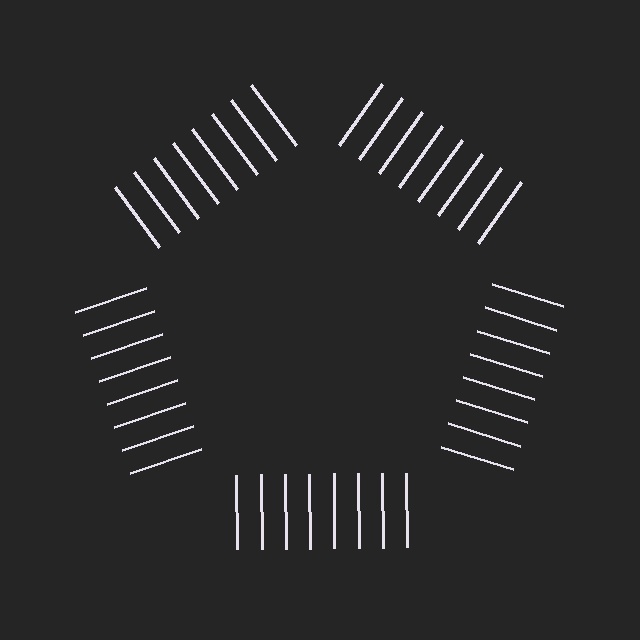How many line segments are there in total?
40 — 8 along each of the 5 edges.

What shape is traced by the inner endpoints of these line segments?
An illusory pentagon — the line segments terminate on its edges but no continuous stroke is drawn.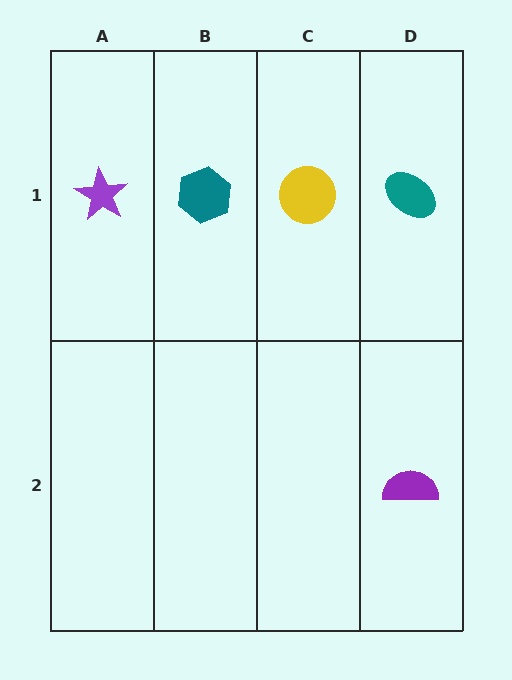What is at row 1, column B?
A teal hexagon.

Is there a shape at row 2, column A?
No, that cell is empty.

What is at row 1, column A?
A purple star.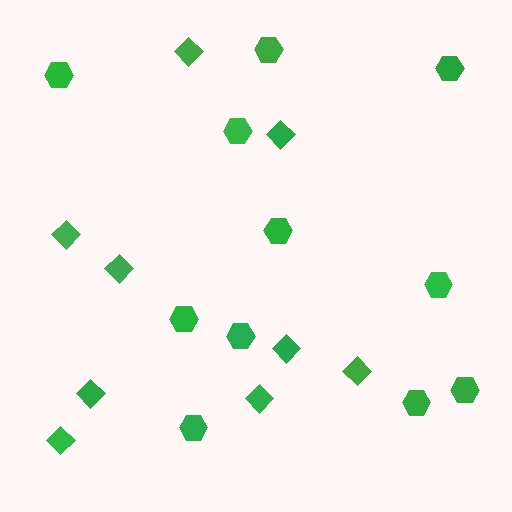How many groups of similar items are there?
There are 2 groups: one group of diamonds (9) and one group of hexagons (11).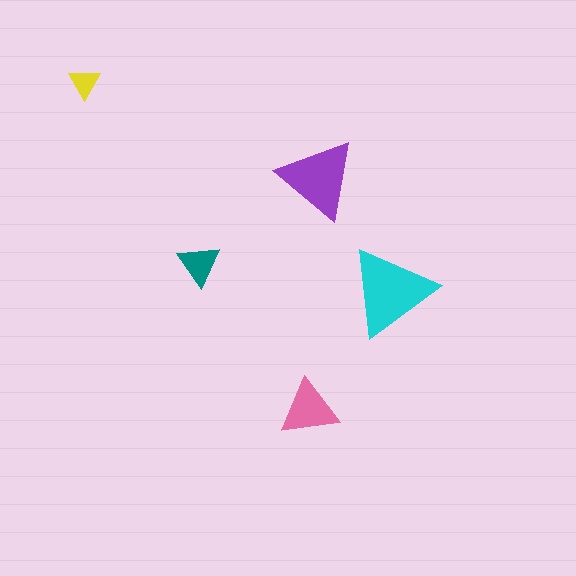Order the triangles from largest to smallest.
the cyan one, the purple one, the pink one, the teal one, the yellow one.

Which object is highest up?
The yellow triangle is topmost.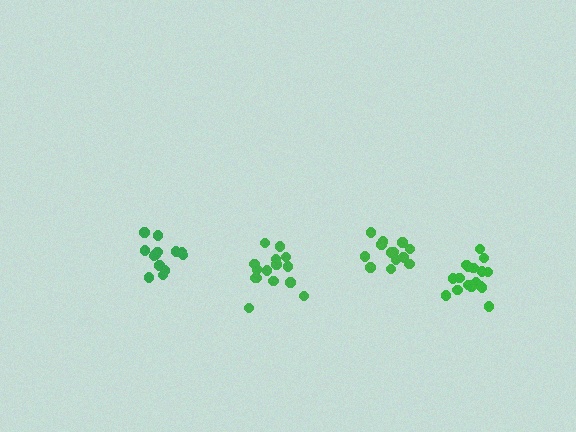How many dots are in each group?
Group 1: 14 dots, Group 2: 13 dots, Group 3: 15 dots, Group 4: 17 dots (59 total).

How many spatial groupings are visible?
There are 4 spatial groupings.